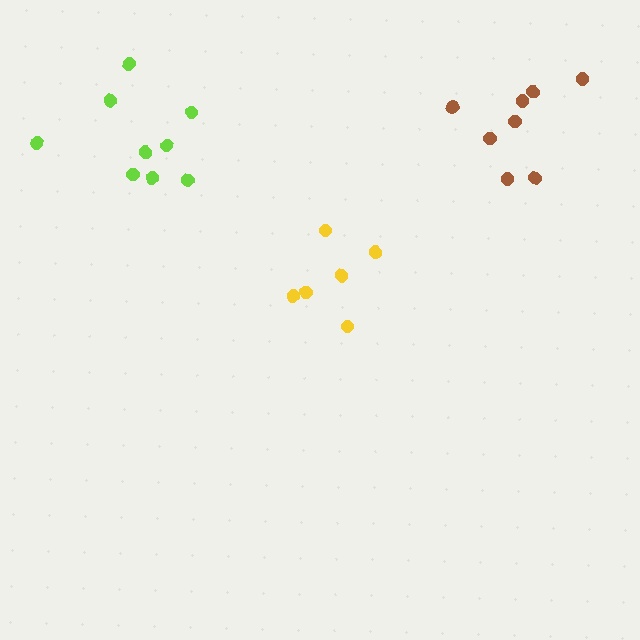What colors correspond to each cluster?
The clusters are colored: yellow, lime, brown.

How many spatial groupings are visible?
There are 3 spatial groupings.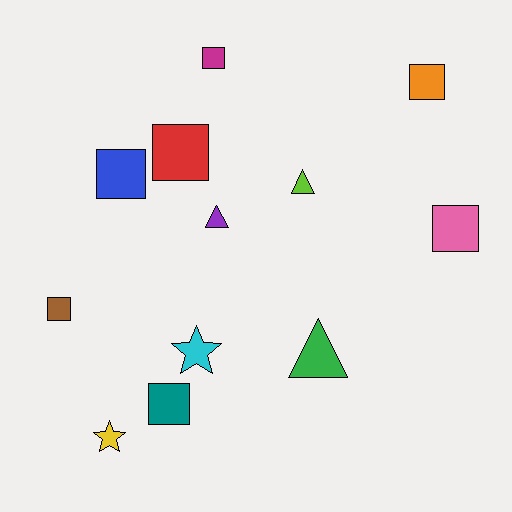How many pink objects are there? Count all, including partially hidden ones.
There is 1 pink object.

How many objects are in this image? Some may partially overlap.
There are 12 objects.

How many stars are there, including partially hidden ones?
There are 2 stars.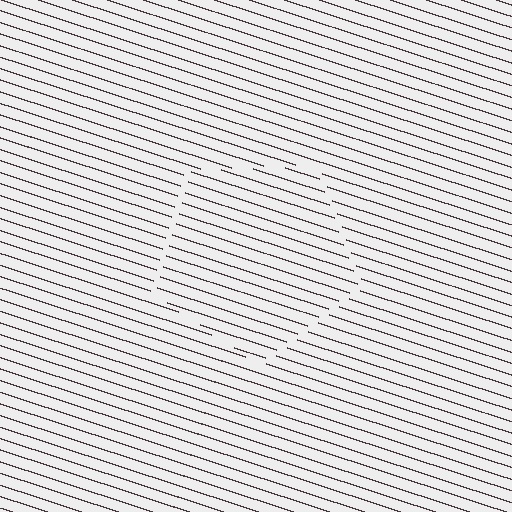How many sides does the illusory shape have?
5 sides — the line-ends trace a pentagon.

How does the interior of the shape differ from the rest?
The interior of the shape contains the same grating, shifted by half a period — the contour is defined by the phase discontinuity where line-ends from the inner and outer gratings abut.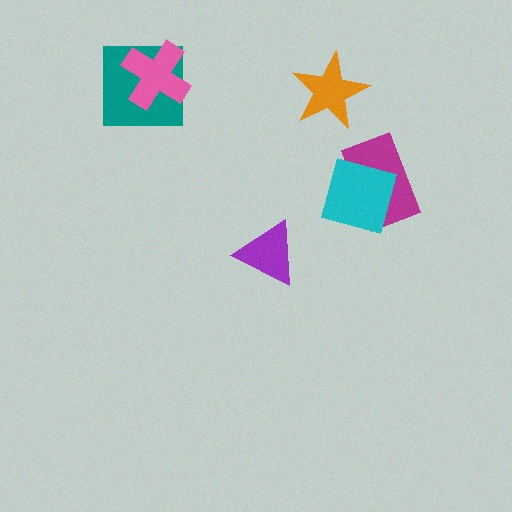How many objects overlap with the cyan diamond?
1 object overlaps with the cyan diamond.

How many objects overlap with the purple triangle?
0 objects overlap with the purple triangle.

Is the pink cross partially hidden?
No, no other shape covers it.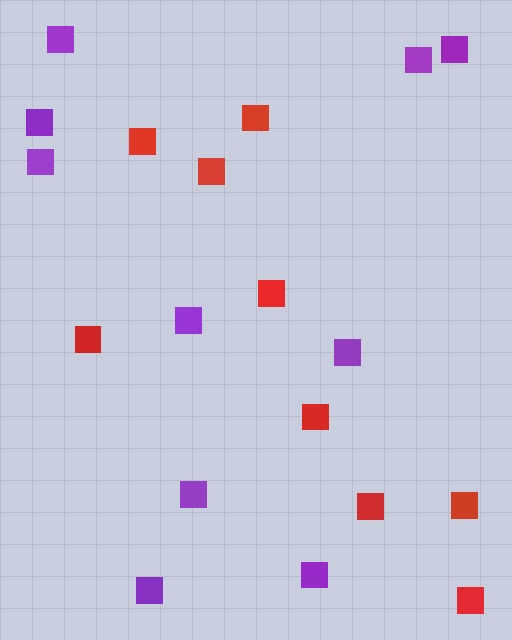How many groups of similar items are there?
There are 2 groups: one group of red squares (9) and one group of purple squares (10).